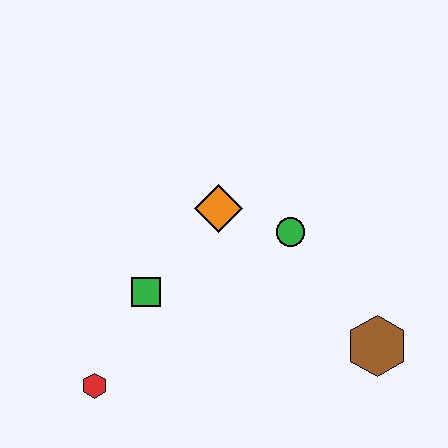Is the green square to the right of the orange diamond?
No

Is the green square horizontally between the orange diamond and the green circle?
No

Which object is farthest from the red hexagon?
The brown hexagon is farthest from the red hexagon.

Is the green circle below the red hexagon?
No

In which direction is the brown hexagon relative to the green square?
The brown hexagon is to the right of the green square.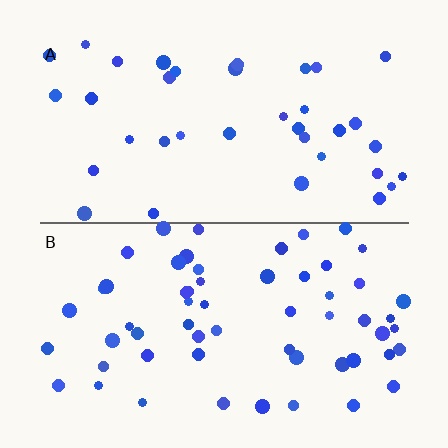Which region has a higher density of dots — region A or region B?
B (the bottom).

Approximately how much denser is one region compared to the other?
Approximately 1.6× — region B over region A.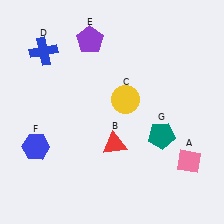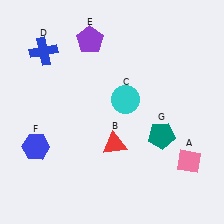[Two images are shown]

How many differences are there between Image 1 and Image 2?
There is 1 difference between the two images.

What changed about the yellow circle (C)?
In Image 1, C is yellow. In Image 2, it changed to cyan.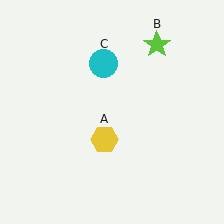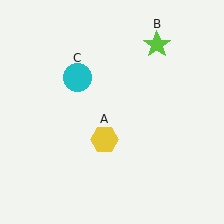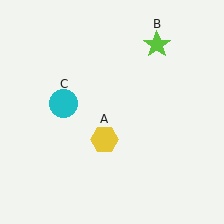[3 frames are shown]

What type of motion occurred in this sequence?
The cyan circle (object C) rotated counterclockwise around the center of the scene.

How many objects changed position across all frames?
1 object changed position: cyan circle (object C).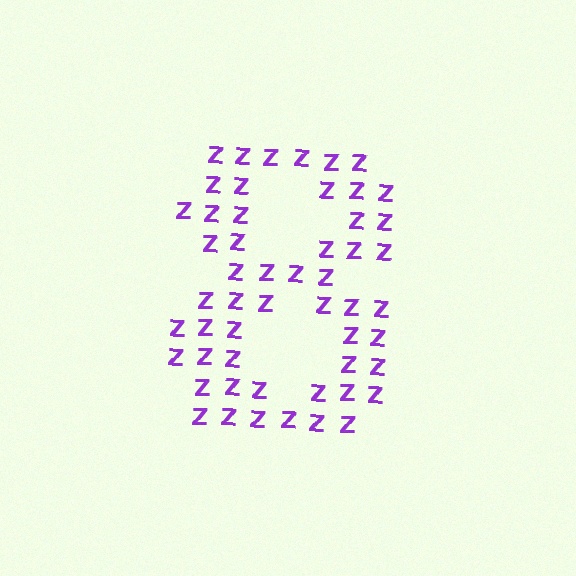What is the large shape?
The large shape is the digit 8.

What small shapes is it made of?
It is made of small letter Z's.